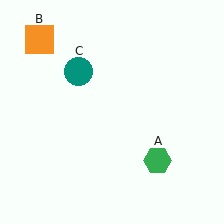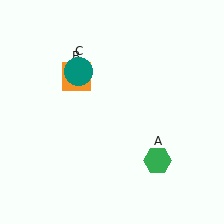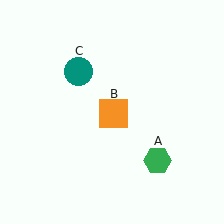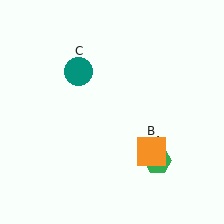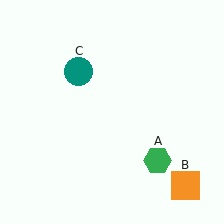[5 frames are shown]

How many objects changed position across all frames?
1 object changed position: orange square (object B).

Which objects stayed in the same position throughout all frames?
Green hexagon (object A) and teal circle (object C) remained stationary.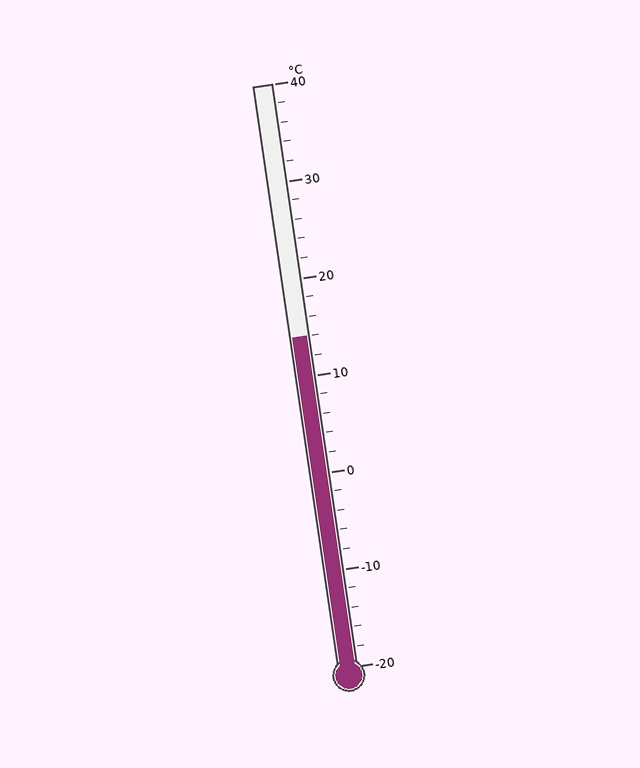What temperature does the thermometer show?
The thermometer shows approximately 14°C.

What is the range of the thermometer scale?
The thermometer scale ranges from -20°C to 40°C.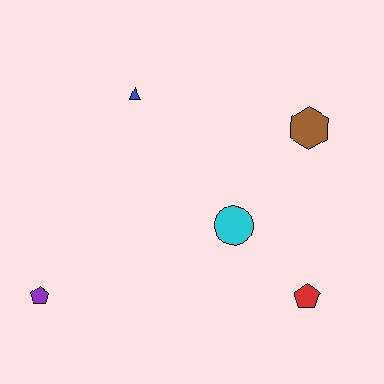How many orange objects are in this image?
There are no orange objects.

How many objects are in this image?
There are 5 objects.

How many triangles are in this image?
There is 1 triangle.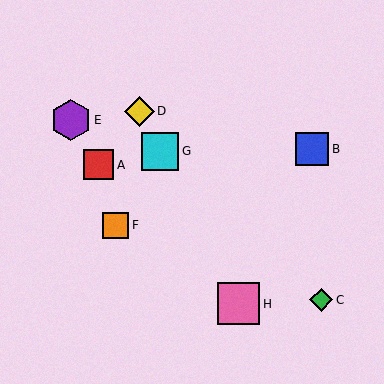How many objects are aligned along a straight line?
3 objects (D, G, H) are aligned along a straight line.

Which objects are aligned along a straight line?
Objects D, G, H are aligned along a straight line.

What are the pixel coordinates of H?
Object H is at (238, 304).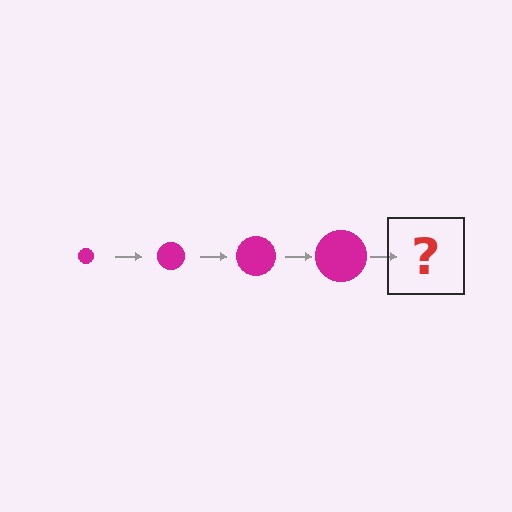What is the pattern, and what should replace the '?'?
The pattern is that the circle gets progressively larger each step. The '?' should be a magenta circle, larger than the previous one.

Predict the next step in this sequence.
The next step is a magenta circle, larger than the previous one.